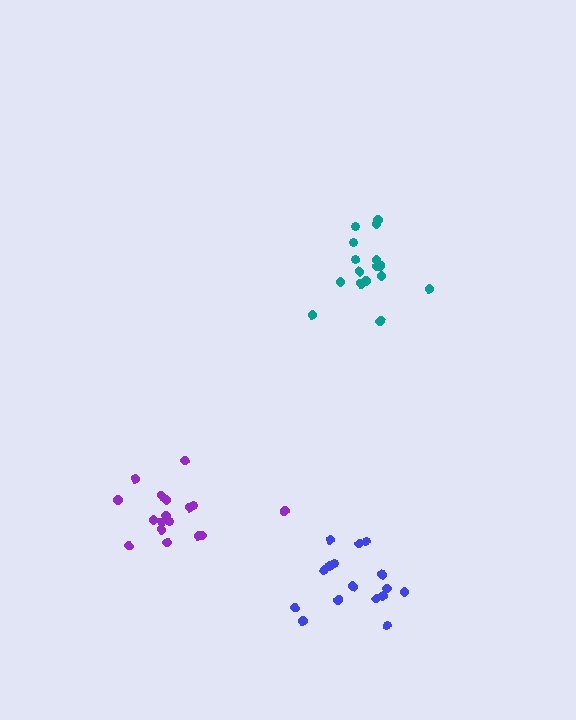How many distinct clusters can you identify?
There are 3 distinct clusters.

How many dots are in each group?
Group 1: 16 dots, Group 2: 16 dots, Group 3: 17 dots (49 total).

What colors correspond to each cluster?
The clusters are colored: teal, blue, purple.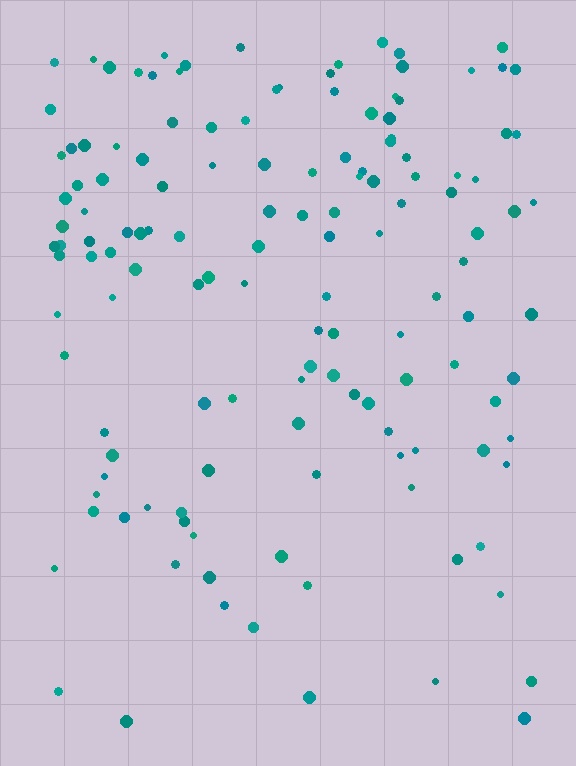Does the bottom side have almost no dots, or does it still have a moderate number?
Still a moderate number, just noticeably fewer than the top.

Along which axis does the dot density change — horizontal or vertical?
Vertical.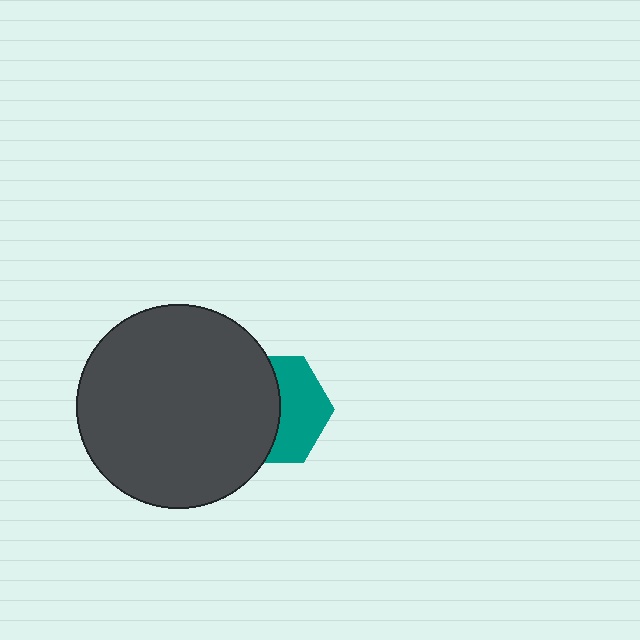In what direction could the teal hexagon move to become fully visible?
The teal hexagon could move right. That would shift it out from behind the dark gray circle entirely.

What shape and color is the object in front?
The object in front is a dark gray circle.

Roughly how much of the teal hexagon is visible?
About half of it is visible (roughly 46%).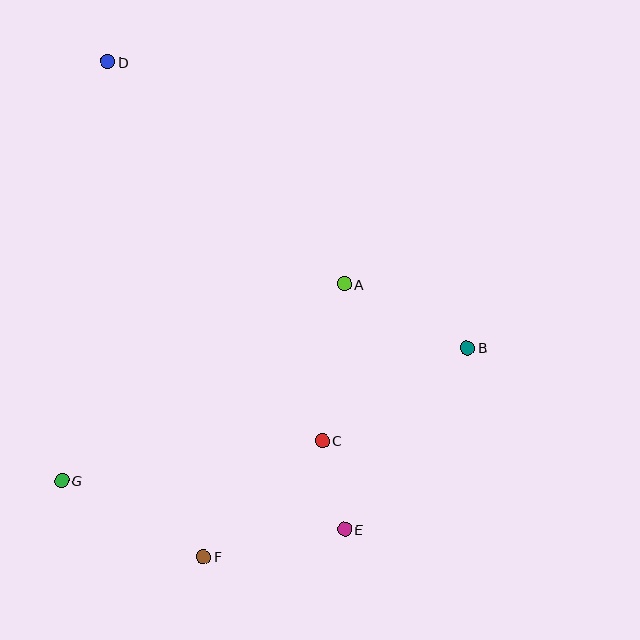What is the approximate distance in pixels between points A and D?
The distance between A and D is approximately 325 pixels.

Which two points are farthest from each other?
Points D and E are farthest from each other.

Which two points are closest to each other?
Points C and E are closest to each other.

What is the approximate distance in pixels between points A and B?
The distance between A and B is approximately 139 pixels.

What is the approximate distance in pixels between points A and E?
The distance between A and E is approximately 245 pixels.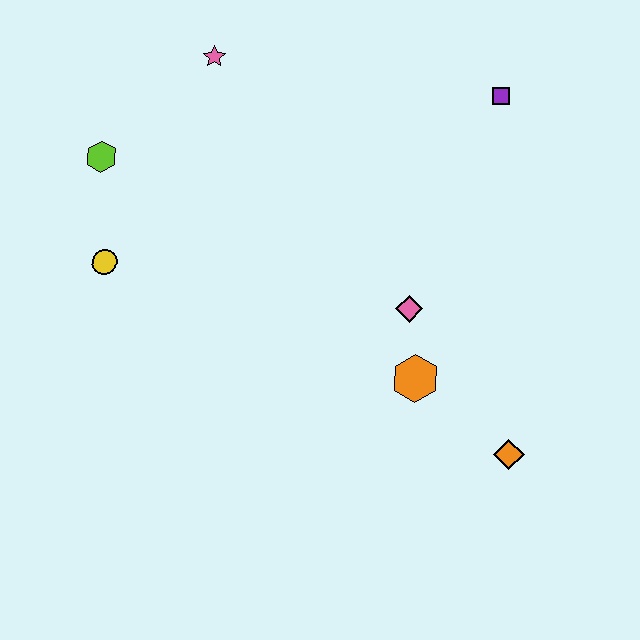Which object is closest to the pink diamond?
The orange hexagon is closest to the pink diamond.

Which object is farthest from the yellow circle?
The orange diamond is farthest from the yellow circle.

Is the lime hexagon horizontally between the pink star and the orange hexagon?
No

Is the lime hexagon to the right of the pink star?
No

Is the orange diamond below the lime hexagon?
Yes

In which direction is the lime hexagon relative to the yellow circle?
The lime hexagon is above the yellow circle.